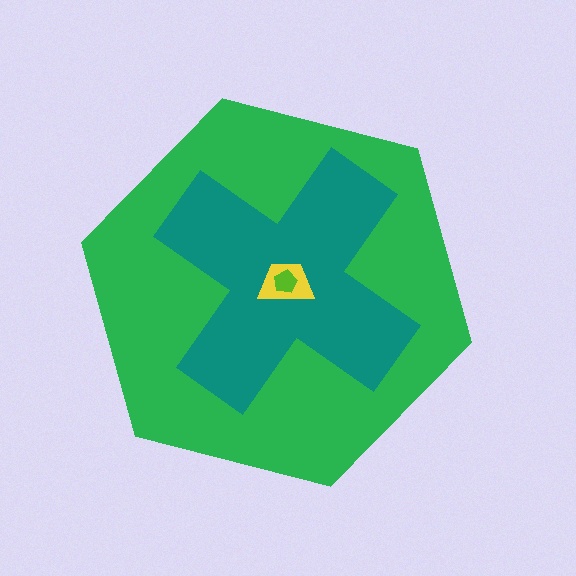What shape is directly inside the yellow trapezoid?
The lime pentagon.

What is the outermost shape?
The green hexagon.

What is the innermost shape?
The lime pentagon.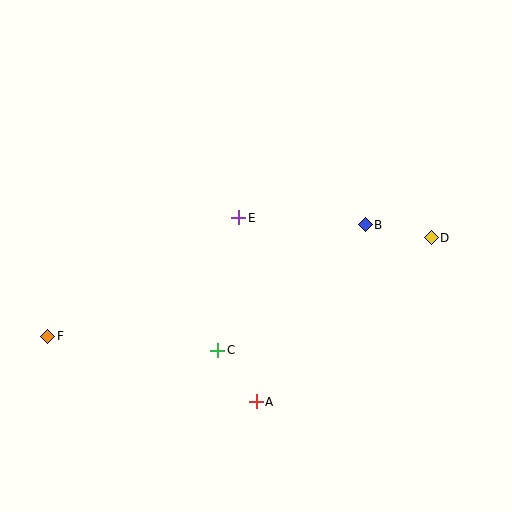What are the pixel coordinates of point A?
Point A is at (256, 402).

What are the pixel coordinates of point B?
Point B is at (365, 225).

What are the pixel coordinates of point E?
Point E is at (239, 218).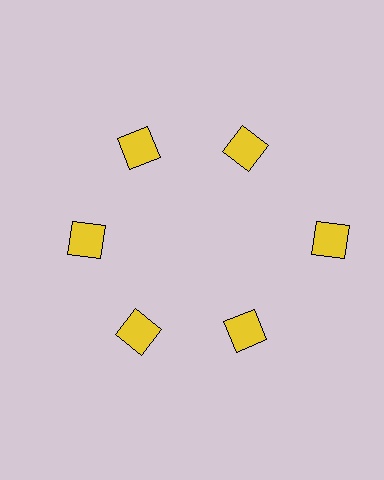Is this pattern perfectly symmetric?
No. The 6 yellow diamonds are arranged in a ring, but one element near the 3 o'clock position is pushed outward from the center, breaking the 6-fold rotational symmetry.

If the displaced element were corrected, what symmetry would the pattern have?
It would have 6-fold rotational symmetry — the pattern would map onto itself every 60 degrees.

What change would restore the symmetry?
The symmetry would be restored by moving it inward, back onto the ring so that all 6 diamonds sit at equal angles and equal distance from the center.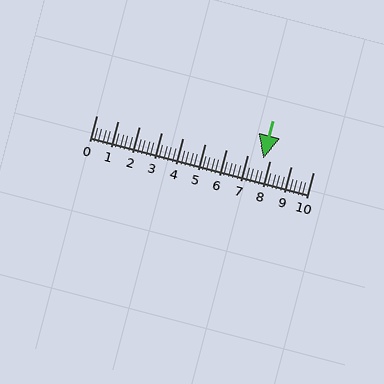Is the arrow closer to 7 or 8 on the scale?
The arrow is closer to 8.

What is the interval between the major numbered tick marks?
The major tick marks are spaced 1 units apart.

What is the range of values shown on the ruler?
The ruler shows values from 0 to 10.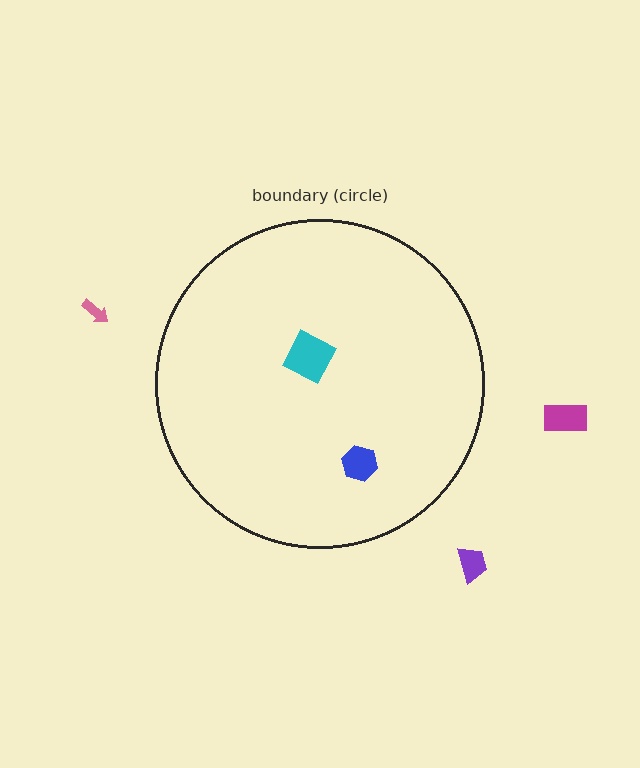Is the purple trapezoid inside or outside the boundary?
Outside.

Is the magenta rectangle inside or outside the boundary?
Outside.